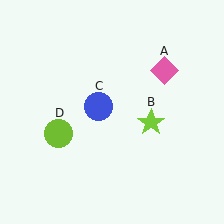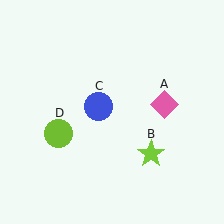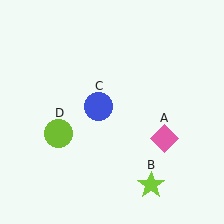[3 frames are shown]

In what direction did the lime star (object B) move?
The lime star (object B) moved down.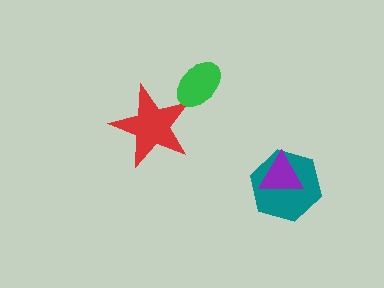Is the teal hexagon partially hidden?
Yes, it is partially covered by another shape.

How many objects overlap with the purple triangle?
1 object overlaps with the purple triangle.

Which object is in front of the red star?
The green ellipse is in front of the red star.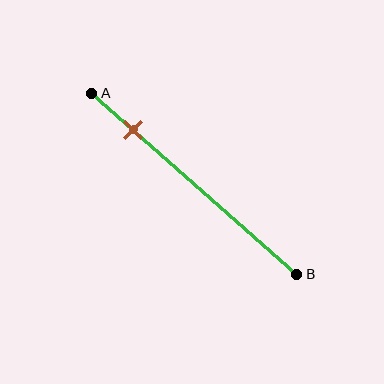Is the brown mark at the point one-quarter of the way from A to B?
No, the mark is at about 20% from A, not at the 25% one-quarter point.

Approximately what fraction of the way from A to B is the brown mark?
The brown mark is approximately 20% of the way from A to B.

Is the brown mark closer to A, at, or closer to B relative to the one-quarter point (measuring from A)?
The brown mark is closer to point A than the one-quarter point of segment AB.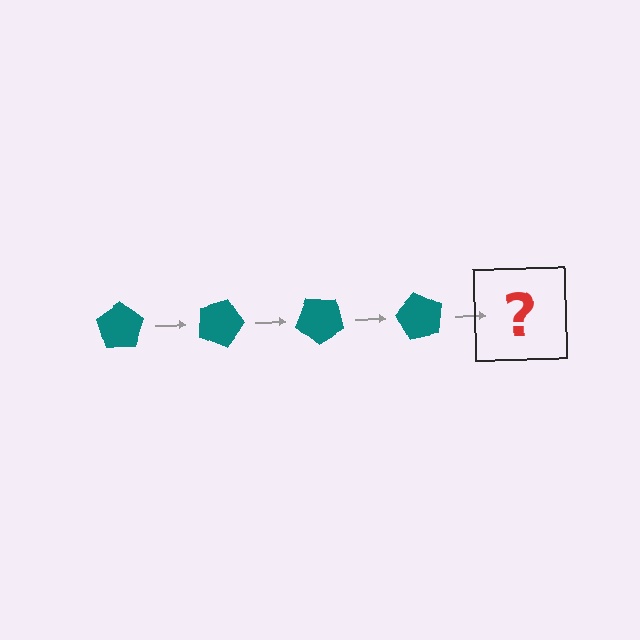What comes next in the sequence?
The next element should be a teal pentagon rotated 80 degrees.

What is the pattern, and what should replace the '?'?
The pattern is that the pentagon rotates 20 degrees each step. The '?' should be a teal pentagon rotated 80 degrees.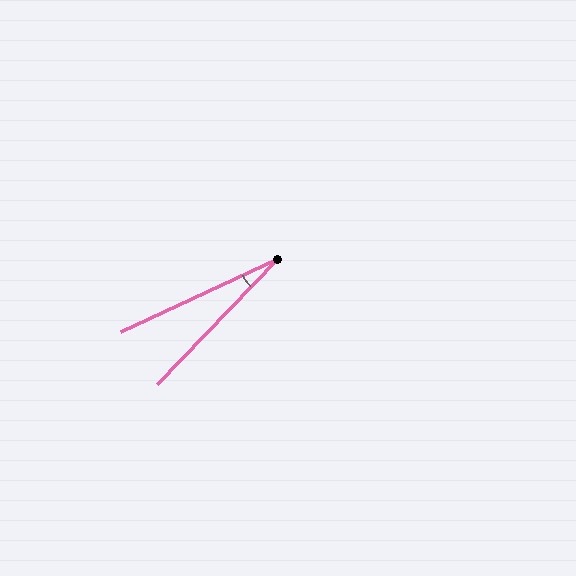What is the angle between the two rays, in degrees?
Approximately 21 degrees.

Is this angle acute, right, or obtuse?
It is acute.